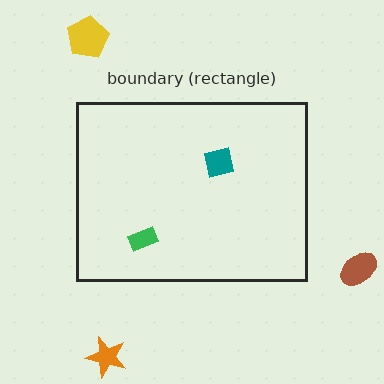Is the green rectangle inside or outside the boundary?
Inside.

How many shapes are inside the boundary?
2 inside, 3 outside.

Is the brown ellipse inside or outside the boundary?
Outside.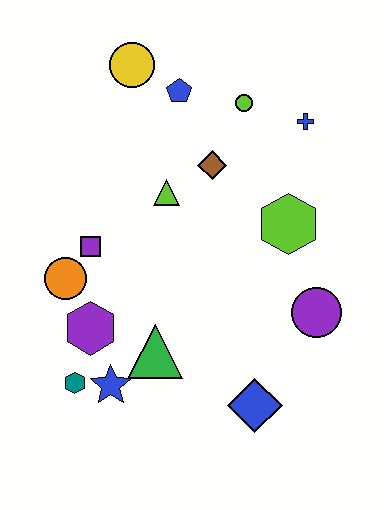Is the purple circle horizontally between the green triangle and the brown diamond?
No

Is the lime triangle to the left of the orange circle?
No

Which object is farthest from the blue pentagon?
The blue diamond is farthest from the blue pentagon.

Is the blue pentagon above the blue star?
Yes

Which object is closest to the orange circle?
The purple square is closest to the orange circle.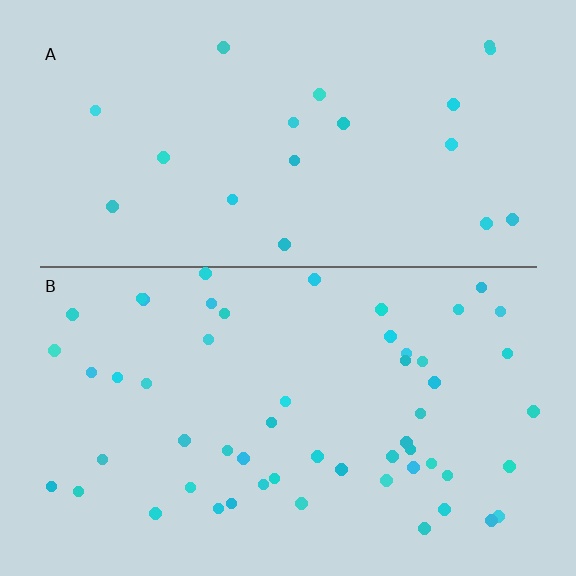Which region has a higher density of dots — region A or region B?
B (the bottom).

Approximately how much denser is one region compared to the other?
Approximately 2.8× — region B over region A.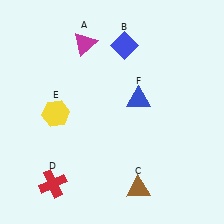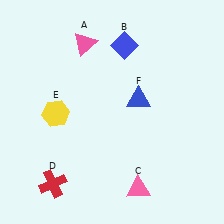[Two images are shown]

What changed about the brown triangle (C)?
In Image 1, C is brown. In Image 2, it changed to pink.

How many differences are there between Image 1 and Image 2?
There are 2 differences between the two images.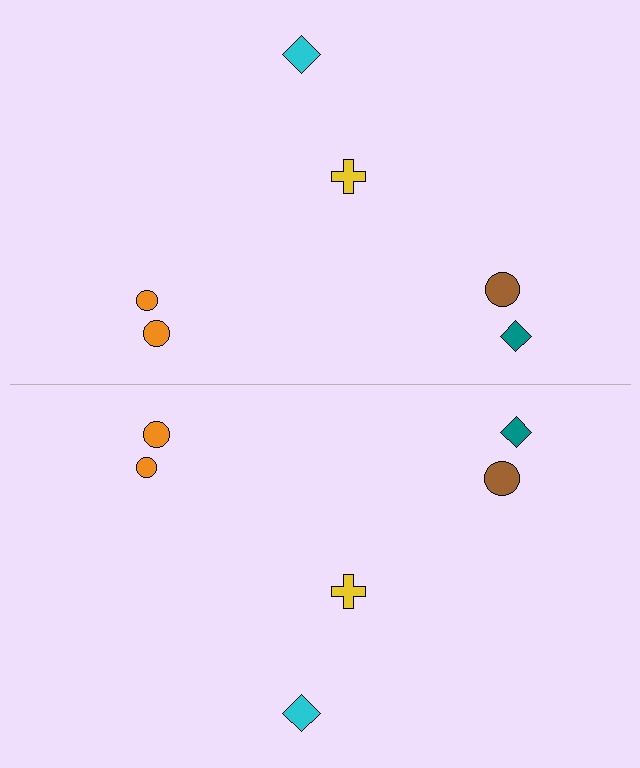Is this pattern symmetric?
Yes, this pattern has bilateral (reflection) symmetry.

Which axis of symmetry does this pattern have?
The pattern has a horizontal axis of symmetry running through the center of the image.